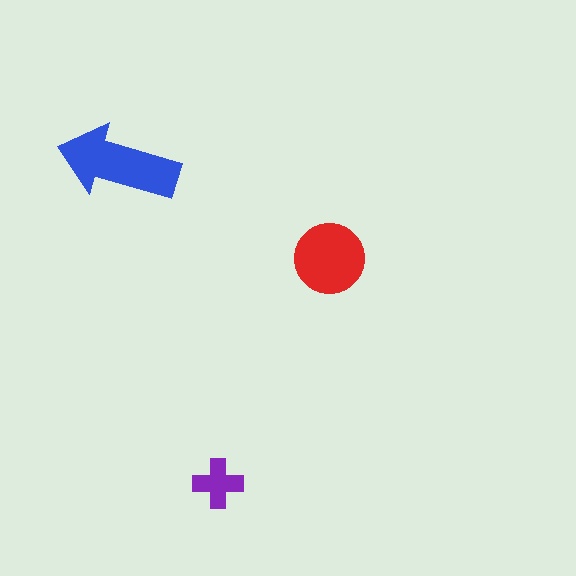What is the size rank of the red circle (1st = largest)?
2nd.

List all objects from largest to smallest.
The blue arrow, the red circle, the purple cross.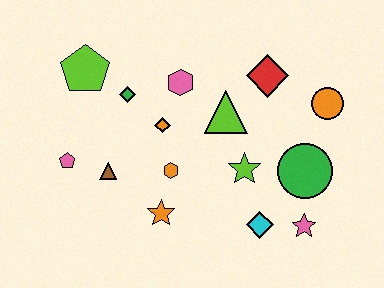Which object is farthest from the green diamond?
The pink star is farthest from the green diamond.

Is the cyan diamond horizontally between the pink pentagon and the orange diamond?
No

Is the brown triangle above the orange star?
Yes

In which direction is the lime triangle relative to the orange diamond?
The lime triangle is to the right of the orange diamond.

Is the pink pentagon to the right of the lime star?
No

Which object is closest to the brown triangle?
The pink pentagon is closest to the brown triangle.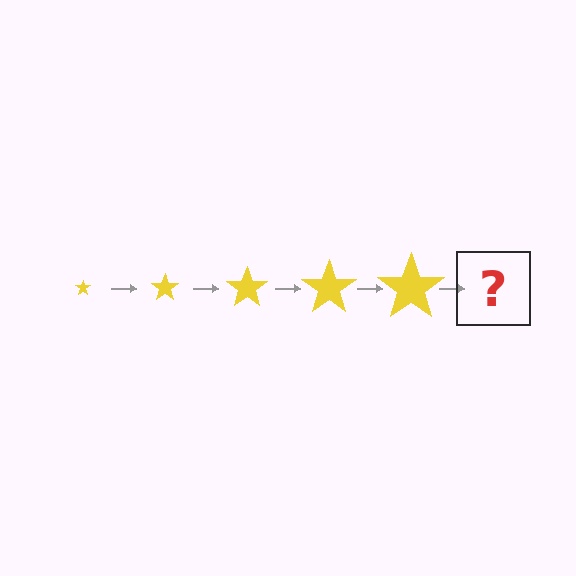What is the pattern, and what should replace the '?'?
The pattern is that the star gets progressively larger each step. The '?' should be a yellow star, larger than the previous one.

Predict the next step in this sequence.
The next step is a yellow star, larger than the previous one.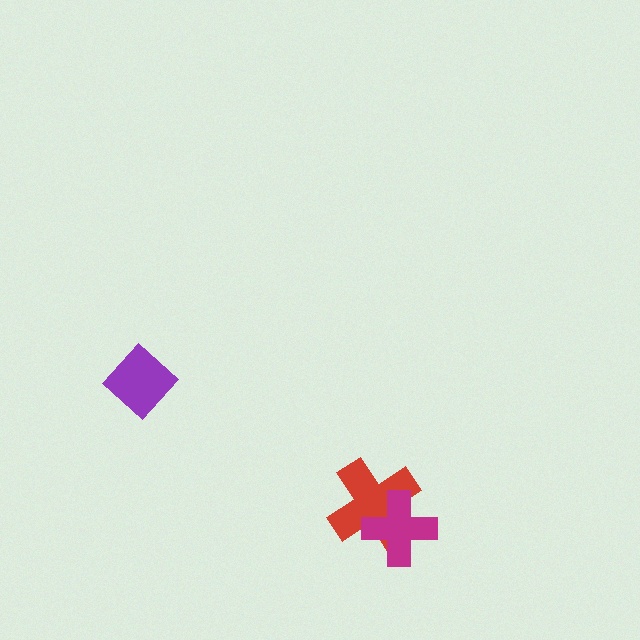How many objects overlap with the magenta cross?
1 object overlaps with the magenta cross.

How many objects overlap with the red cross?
1 object overlaps with the red cross.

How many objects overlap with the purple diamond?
0 objects overlap with the purple diamond.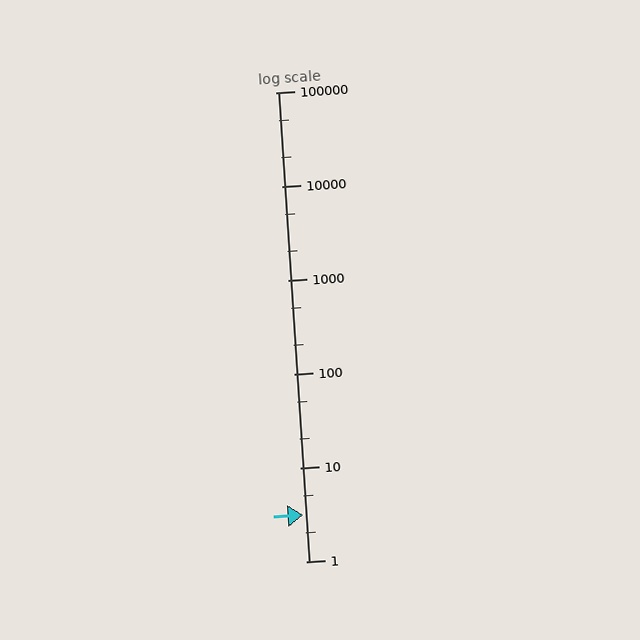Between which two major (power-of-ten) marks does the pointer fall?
The pointer is between 1 and 10.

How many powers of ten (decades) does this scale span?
The scale spans 5 decades, from 1 to 100000.